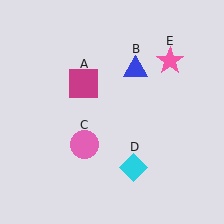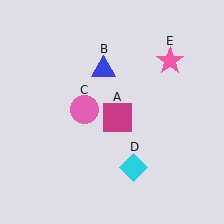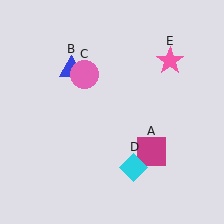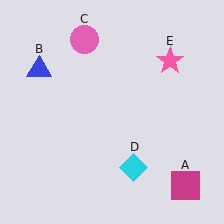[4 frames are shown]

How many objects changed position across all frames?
3 objects changed position: magenta square (object A), blue triangle (object B), pink circle (object C).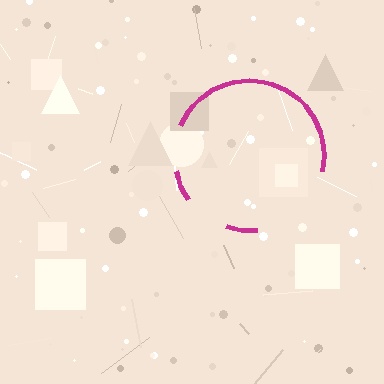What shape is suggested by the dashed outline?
The dashed outline suggests a circle.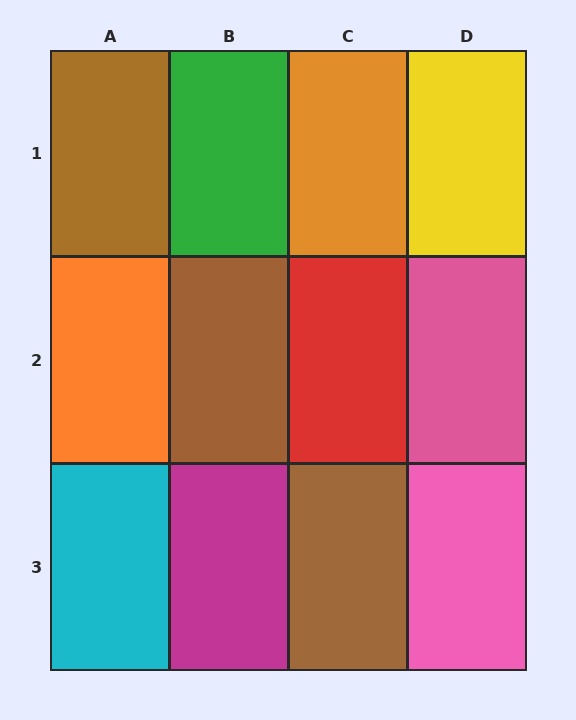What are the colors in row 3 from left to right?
Cyan, magenta, brown, pink.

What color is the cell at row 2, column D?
Pink.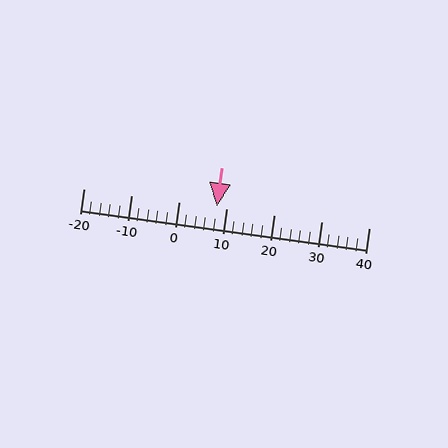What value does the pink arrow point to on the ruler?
The pink arrow points to approximately 8.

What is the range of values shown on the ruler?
The ruler shows values from -20 to 40.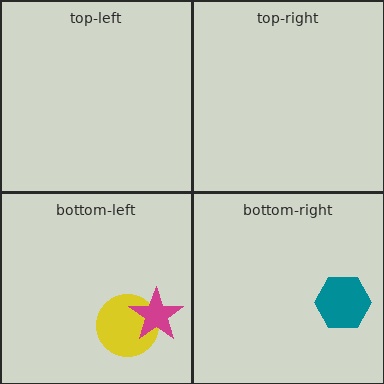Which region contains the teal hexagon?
The bottom-right region.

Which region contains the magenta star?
The bottom-left region.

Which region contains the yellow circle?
The bottom-left region.